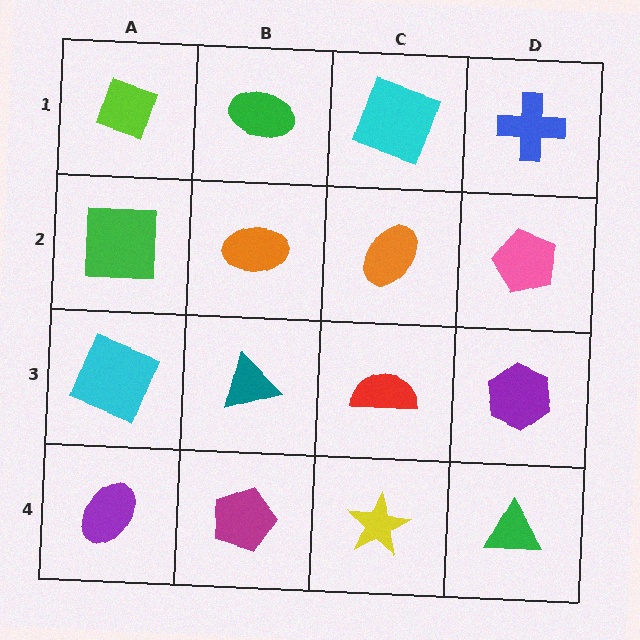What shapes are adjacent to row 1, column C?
An orange ellipse (row 2, column C), a green ellipse (row 1, column B), a blue cross (row 1, column D).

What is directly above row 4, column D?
A purple hexagon.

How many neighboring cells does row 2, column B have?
4.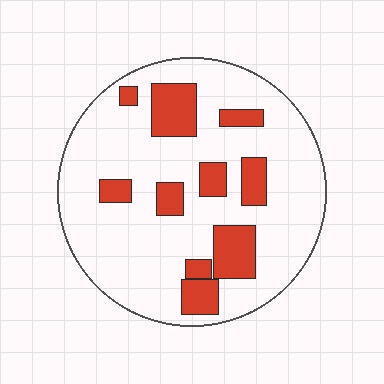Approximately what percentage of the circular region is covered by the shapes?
Approximately 20%.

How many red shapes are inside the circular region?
10.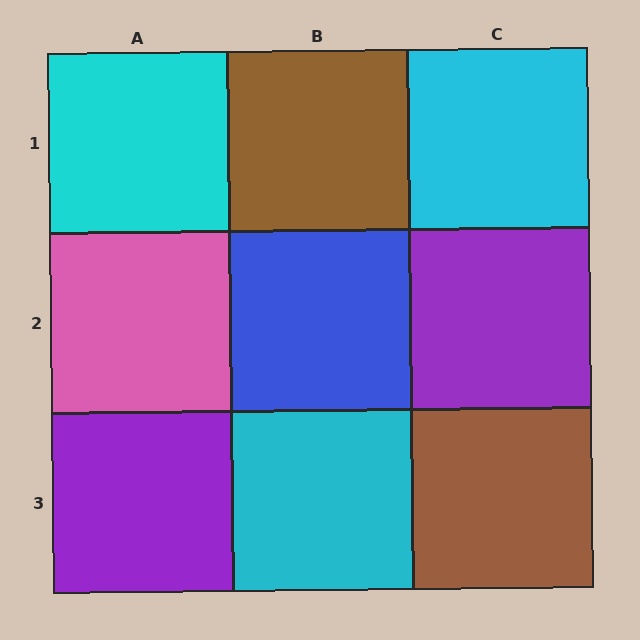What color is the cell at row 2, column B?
Blue.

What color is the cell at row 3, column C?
Brown.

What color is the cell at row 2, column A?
Pink.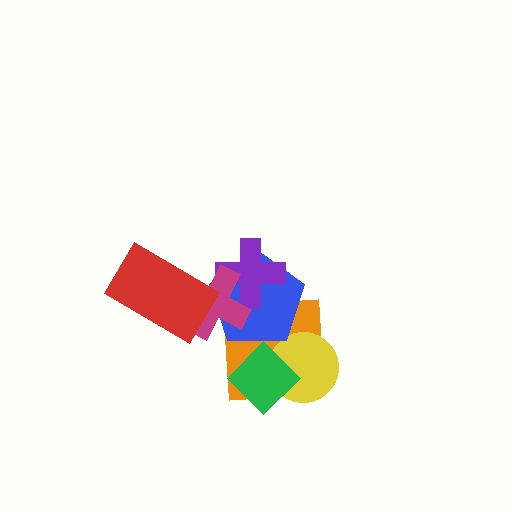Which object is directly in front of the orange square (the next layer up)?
The yellow circle is directly in front of the orange square.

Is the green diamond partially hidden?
No, no other shape covers it.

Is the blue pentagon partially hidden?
Yes, it is partially covered by another shape.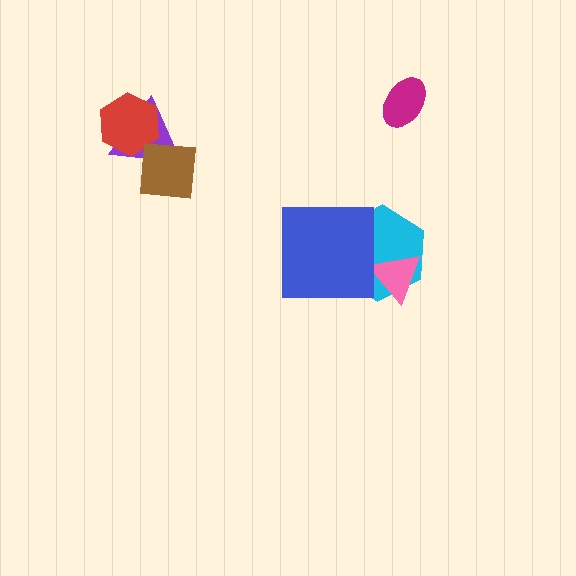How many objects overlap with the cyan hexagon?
2 objects overlap with the cyan hexagon.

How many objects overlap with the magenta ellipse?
0 objects overlap with the magenta ellipse.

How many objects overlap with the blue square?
1 object overlaps with the blue square.